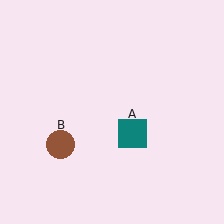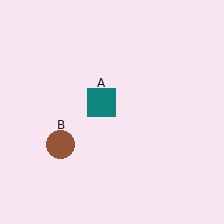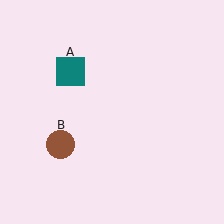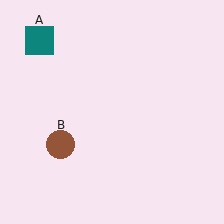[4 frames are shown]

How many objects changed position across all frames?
1 object changed position: teal square (object A).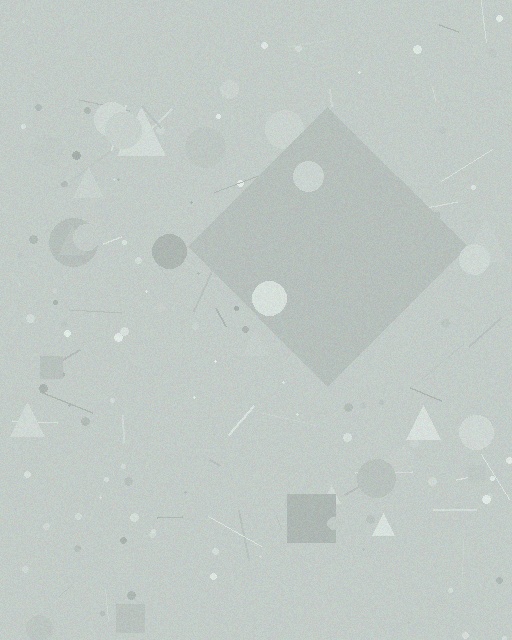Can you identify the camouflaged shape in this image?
The camouflaged shape is a diamond.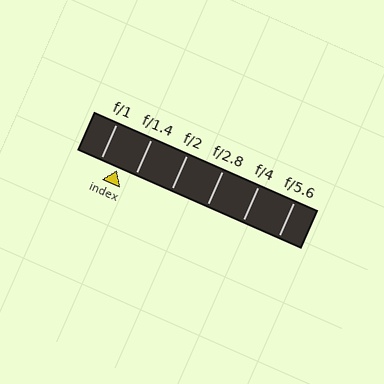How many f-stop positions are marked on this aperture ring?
There are 6 f-stop positions marked.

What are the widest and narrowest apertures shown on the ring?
The widest aperture shown is f/1 and the narrowest is f/5.6.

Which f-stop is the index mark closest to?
The index mark is closest to f/1.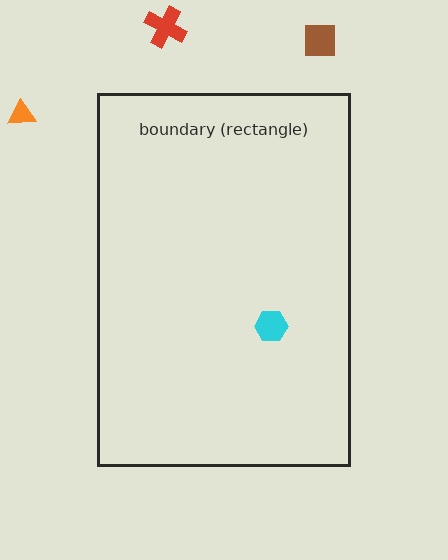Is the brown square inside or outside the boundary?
Outside.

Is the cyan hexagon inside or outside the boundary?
Inside.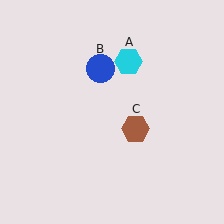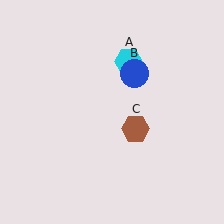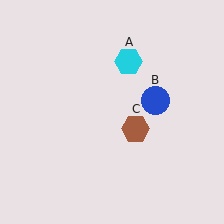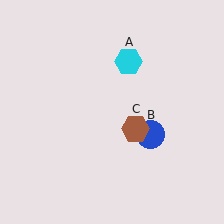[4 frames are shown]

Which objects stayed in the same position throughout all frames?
Cyan hexagon (object A) and brown hexagon (object C) remained stationary.